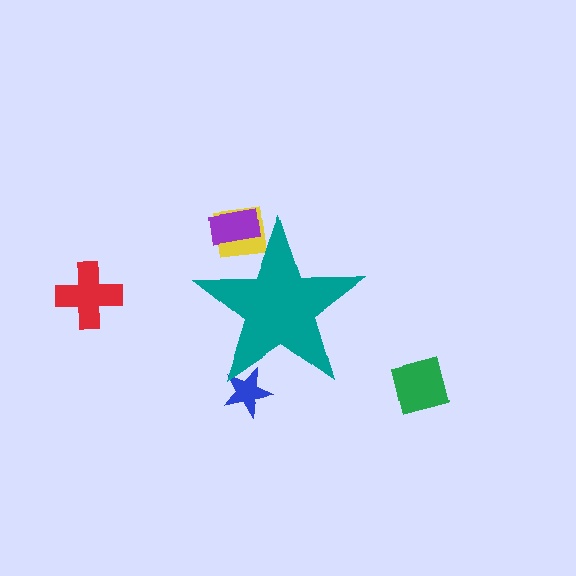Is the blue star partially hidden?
Yes, the blue star is partially hidden behind the teal star.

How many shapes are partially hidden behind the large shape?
3 shapes are partially hidden.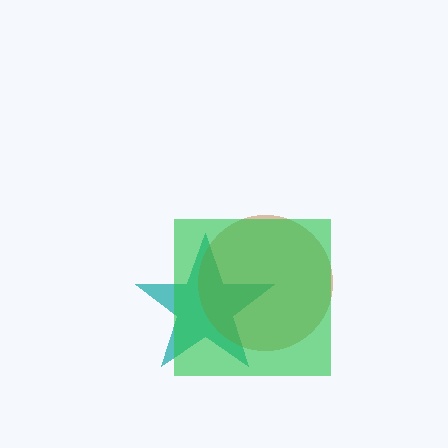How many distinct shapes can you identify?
There are 3 distinct shapes: a teal star, a brown circle, a green square.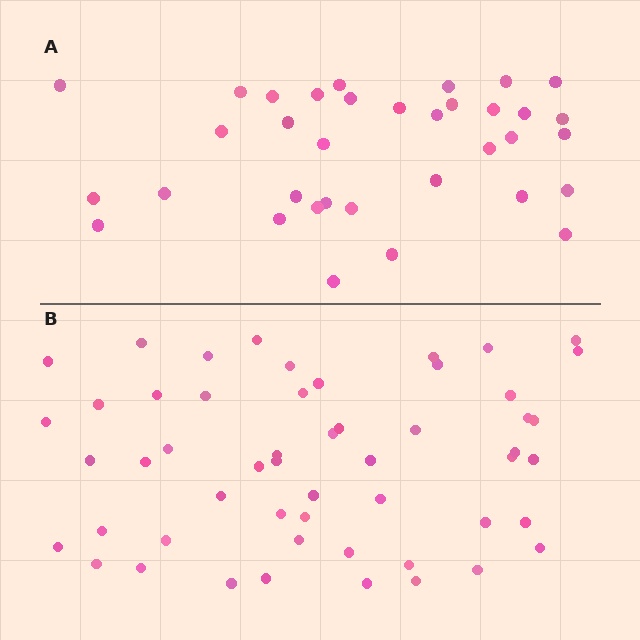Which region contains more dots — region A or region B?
Region B (the bottom region) has more dots.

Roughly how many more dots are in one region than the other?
Region B has approximately 20 more dots than region A.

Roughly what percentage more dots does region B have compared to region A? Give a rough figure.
About 50% more.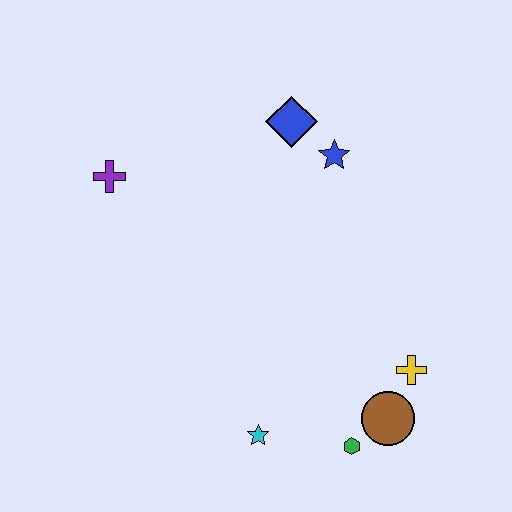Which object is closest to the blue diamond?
The blue star is closest to the blue diamond.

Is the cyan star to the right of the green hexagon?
No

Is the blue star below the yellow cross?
No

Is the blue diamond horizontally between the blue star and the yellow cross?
No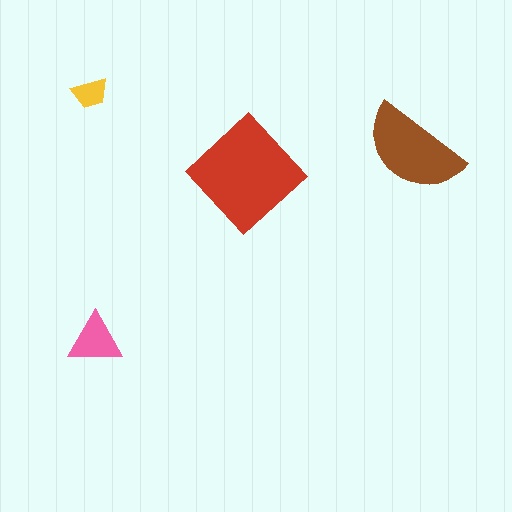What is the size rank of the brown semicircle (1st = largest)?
2nd.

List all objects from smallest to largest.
The yellow trapezoid, the pink triangle, the brown semicircle, the red diamond.